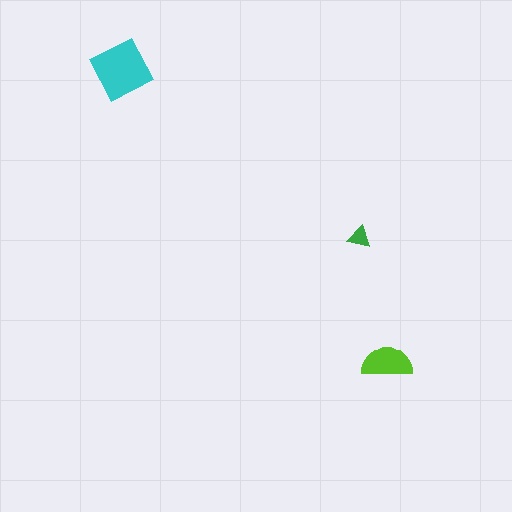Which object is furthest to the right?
The lime semicircle is rightmost.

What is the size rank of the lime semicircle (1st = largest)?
2nd.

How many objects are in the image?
There are 3 objects in the image.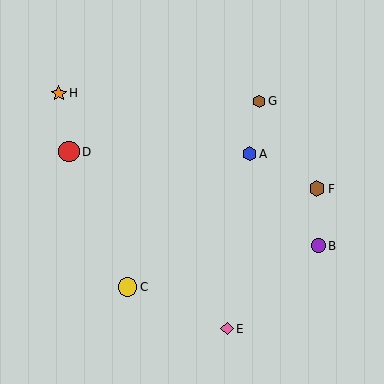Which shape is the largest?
The red circle (labeled D) is the largest.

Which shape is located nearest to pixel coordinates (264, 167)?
The blue hexagon (labeled A) at (250, 154) is nearest to that location.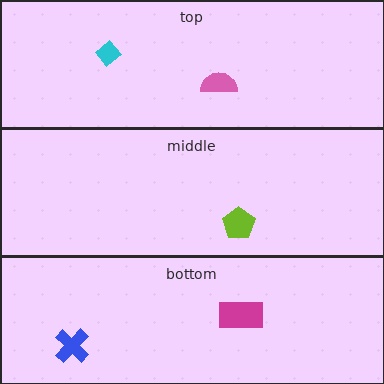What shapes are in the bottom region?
The magenta rectangle, the blue cross.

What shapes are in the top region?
The cyan diamond, the pink semicircle.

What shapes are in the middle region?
The lime pentagon.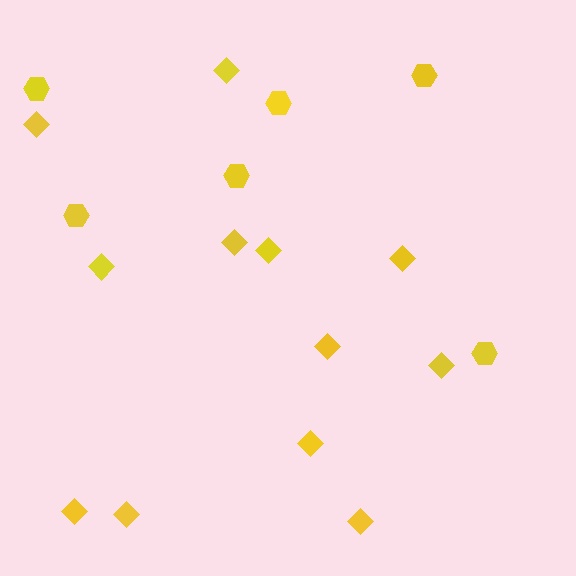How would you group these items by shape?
There are 2 groups: one group of diamonds (12) and one group of hexagons (6).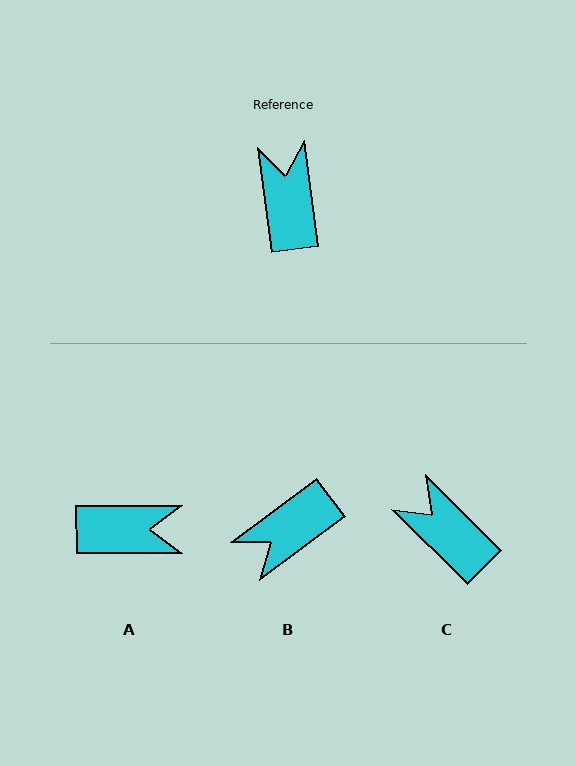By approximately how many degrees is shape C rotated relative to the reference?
Approximately 37 degrees counter-clockwise.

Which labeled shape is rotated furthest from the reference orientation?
B, about 119 degrees away.